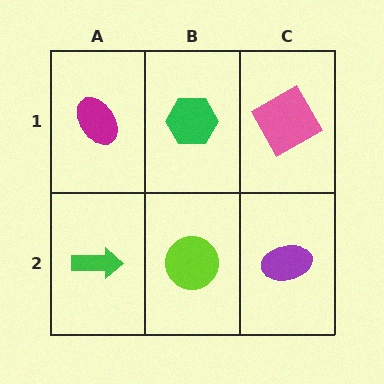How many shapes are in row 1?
3 shapes.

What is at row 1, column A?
A magenta ellipse.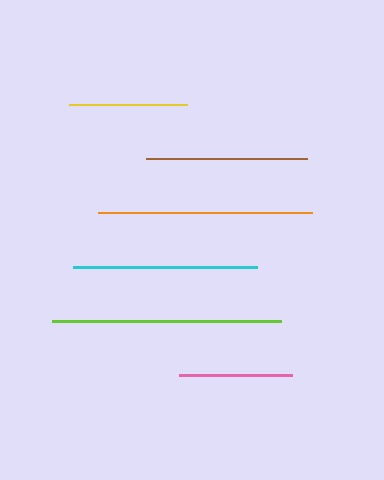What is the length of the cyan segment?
The cyan segment is approximately 184 pixels long.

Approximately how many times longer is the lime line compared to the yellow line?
The lime line is approximately 1.9 times the length of the yellow line.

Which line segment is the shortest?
The pink line is the shortest at approximately 113 pixels.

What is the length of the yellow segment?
The yellow segment is approximately 118 pixels long.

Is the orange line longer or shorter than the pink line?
The orange line is longer than the pink line.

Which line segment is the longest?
The lime line is the longest at approximately 229 pixels.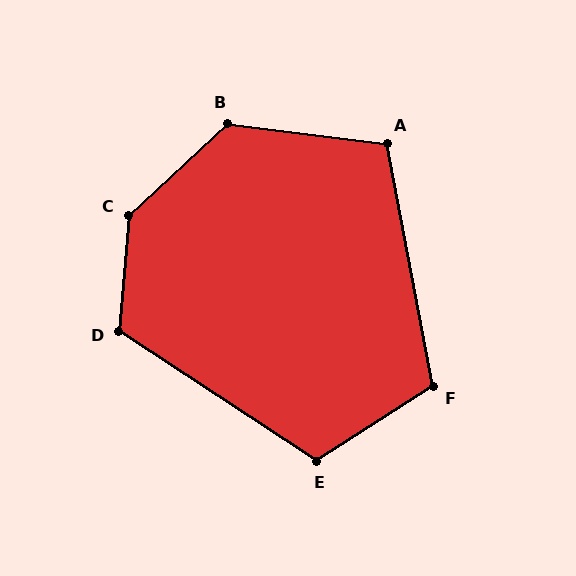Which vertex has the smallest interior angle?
A, at approximately 108 degrees.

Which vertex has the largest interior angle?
C, at approximately 138 degrees.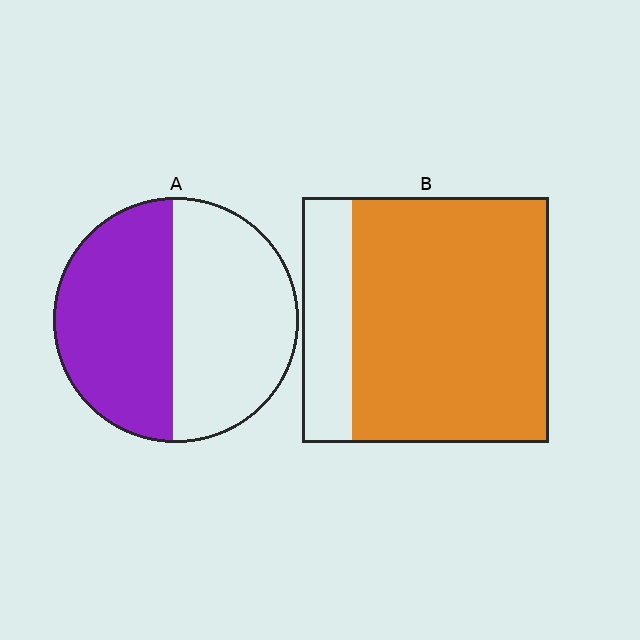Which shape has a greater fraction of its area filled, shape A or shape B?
Shape B.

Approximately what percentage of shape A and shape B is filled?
A is approximately 50% and B is approximately 80%.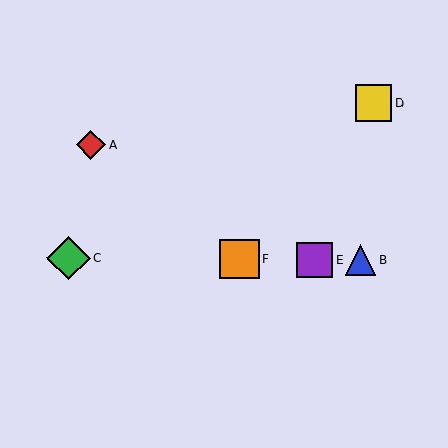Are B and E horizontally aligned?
Yes, both are at y≈260.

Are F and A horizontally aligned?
No, F is at y≈259 and A is at y≈145.